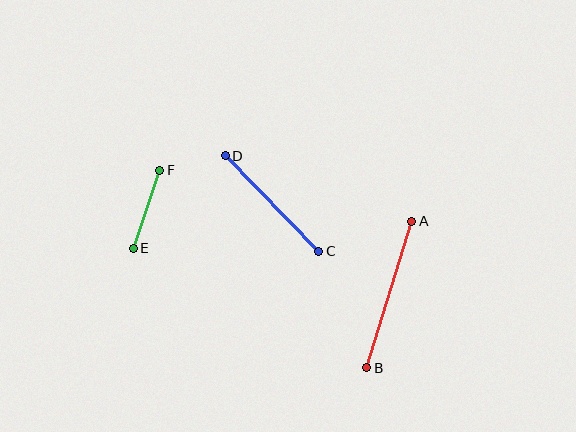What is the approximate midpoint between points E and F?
The midpoint is at approximately (146, 209) pixels.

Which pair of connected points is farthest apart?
Points A and B are farthest apart.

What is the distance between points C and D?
The distance is approximately 134 pixels.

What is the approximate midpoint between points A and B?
The midpoint is at approximately (389, 294) pixels.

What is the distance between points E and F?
The distance is approximately 82 pixels.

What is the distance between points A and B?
The distance is approximately 153 pixels.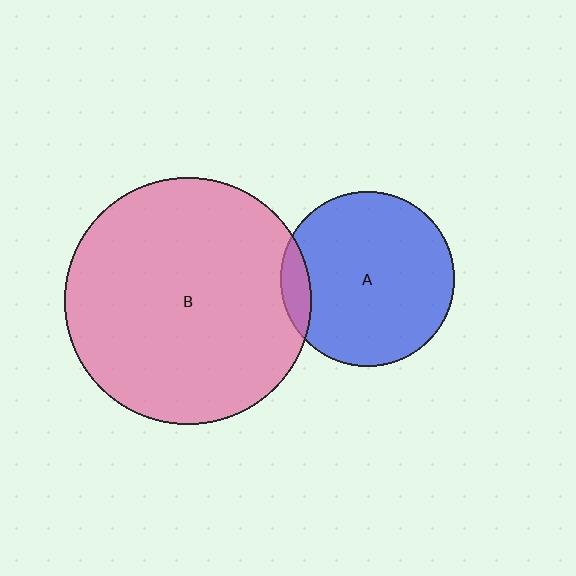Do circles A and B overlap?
Yes.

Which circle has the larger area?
Circle B (pink).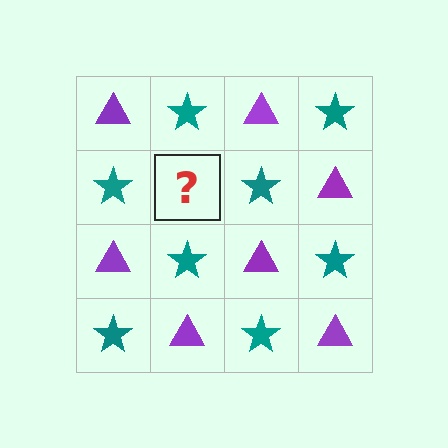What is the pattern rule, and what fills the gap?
The rule is that it alternates purple triangle and teal star in a checkerboard pattern. The gap should be filled with a purple triangle.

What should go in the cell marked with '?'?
The missing cell should contain a purple triangle.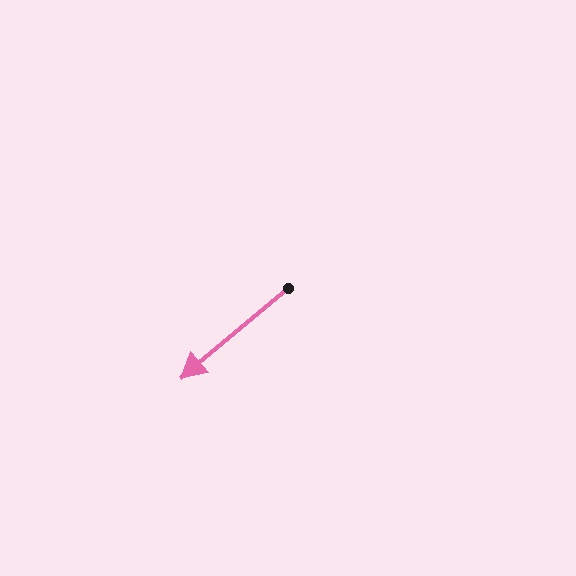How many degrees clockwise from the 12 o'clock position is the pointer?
Approximately 230 degrees.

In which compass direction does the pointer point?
Southwest.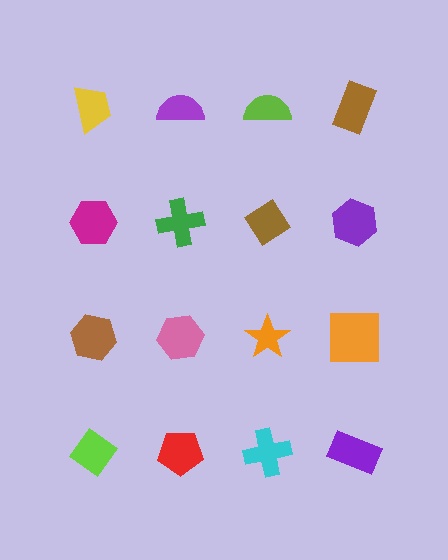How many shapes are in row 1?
4 shapes.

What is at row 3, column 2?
A pink hexagon.